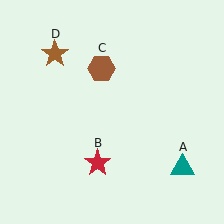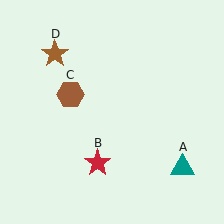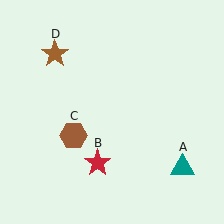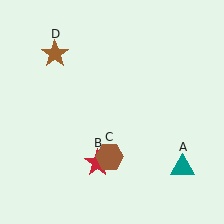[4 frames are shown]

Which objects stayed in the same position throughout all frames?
Teal triangle (object A) and red star (object B) and brown star (object D) remained stationary.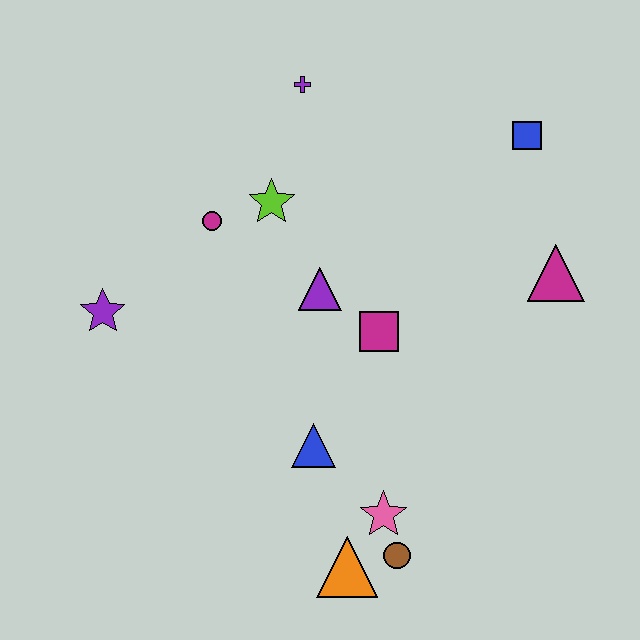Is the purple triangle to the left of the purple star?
No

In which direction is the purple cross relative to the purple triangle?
The purple cross is above the purple triangle.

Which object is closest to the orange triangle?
The brown circle is closest to the orange triangle.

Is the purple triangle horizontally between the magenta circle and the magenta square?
Yes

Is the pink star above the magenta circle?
No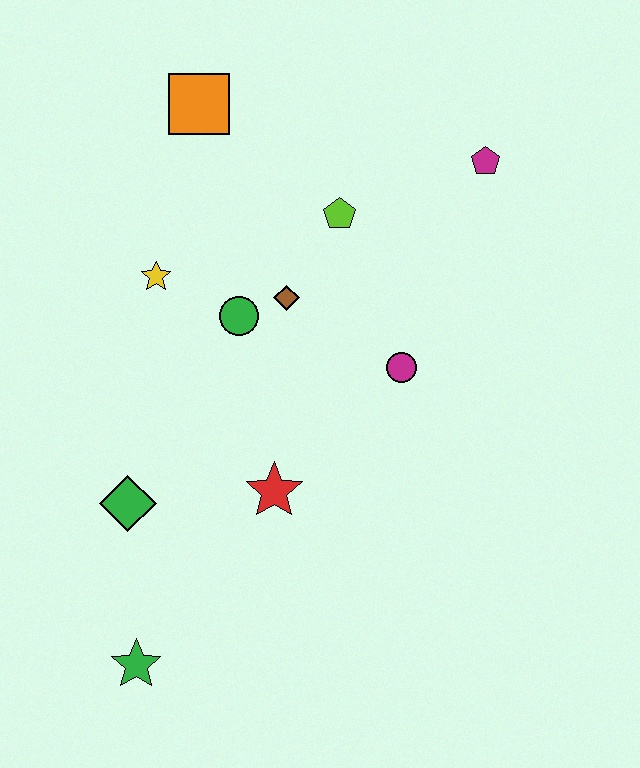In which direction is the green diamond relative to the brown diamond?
The green diamond is below the brown diamond.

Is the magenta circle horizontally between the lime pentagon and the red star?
No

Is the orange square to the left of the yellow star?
No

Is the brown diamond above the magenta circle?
Yes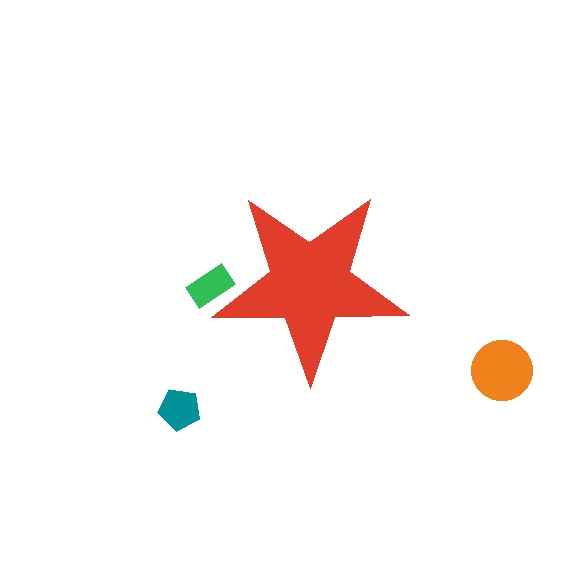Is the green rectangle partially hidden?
Yes, the green rectangle is partially hidden behind the red star.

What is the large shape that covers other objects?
A red star.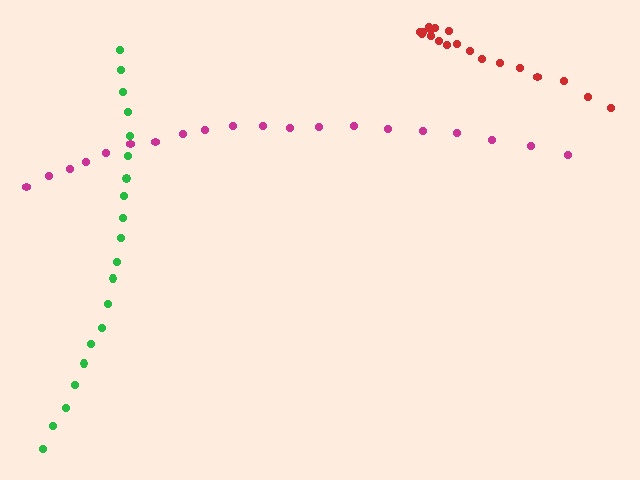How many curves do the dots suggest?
There are 3 distinct paths.